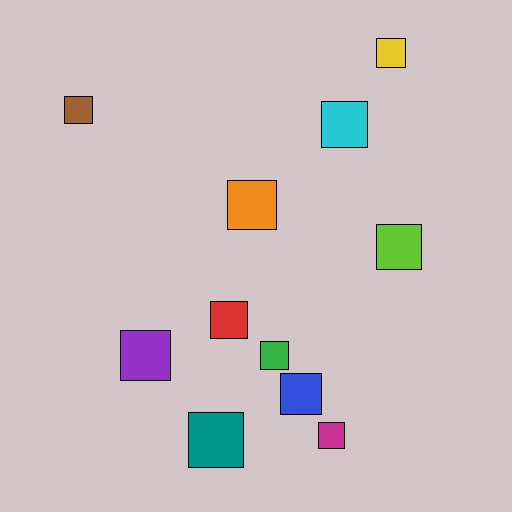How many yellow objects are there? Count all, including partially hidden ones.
There is 1 yellow object.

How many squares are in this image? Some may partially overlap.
There are 11 squares.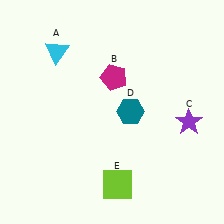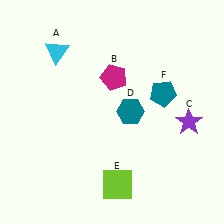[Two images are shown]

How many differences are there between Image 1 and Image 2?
There is 1 difference between the two images.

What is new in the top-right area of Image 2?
A teal pentagon (F) was added in the top-right area of Image 2.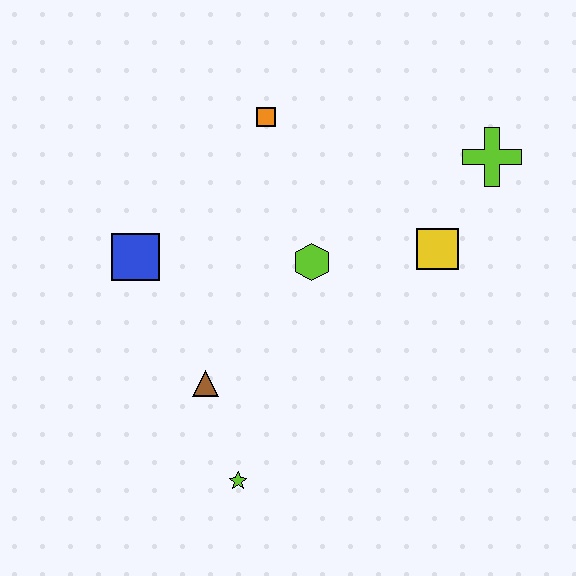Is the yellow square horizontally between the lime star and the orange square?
No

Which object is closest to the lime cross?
The yellow square is closest to the lime cross.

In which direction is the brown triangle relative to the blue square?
The brown triangle is below the blue square.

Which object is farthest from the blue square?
The lime cross is farthest from the blue square.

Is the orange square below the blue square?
No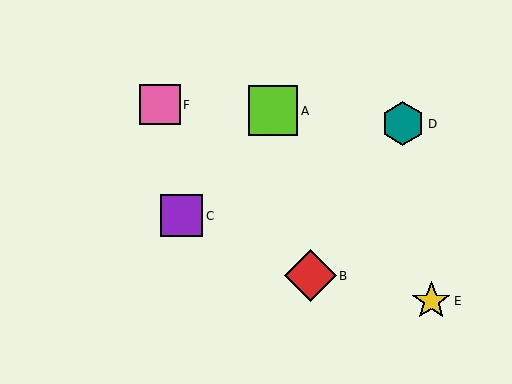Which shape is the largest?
The red diamond (labeled B) is the largest.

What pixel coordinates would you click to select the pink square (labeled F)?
Click at (160, 105) to select the pink square F.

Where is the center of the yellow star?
The center of the yellow star is at (431, 301).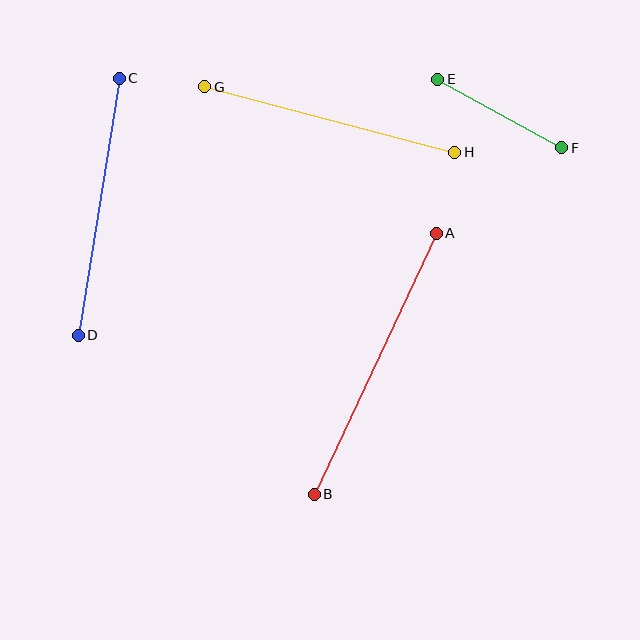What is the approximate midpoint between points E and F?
The midpoint is at approximately (500, 114) pixels.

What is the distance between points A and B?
The distance is approximately 288 pixels.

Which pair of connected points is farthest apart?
Points A and B are farthest apart.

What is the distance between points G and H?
The distance is approximately 258 pixels.